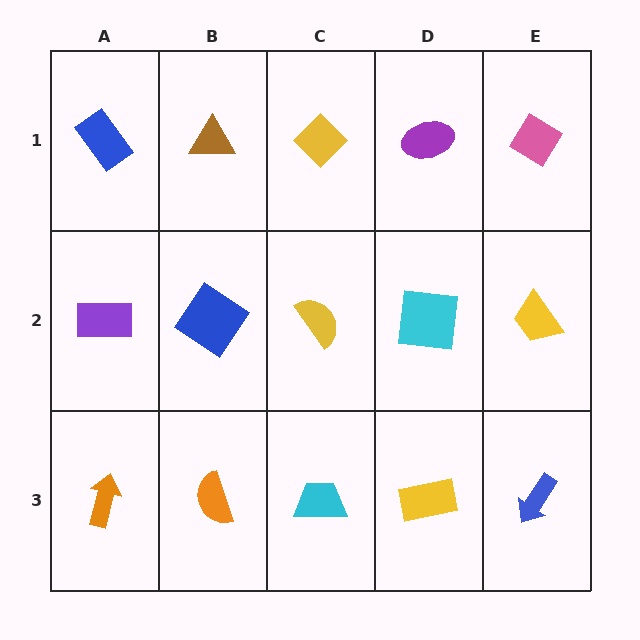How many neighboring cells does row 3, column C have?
3.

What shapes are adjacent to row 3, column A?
A purple rectangle (row 2, column A), an orange semicircle (row 3, column B).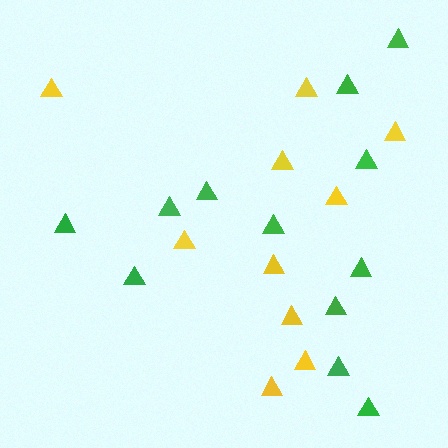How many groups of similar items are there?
There are 2 groups: one group of green triangles (12) and one group of yellow triangles (10).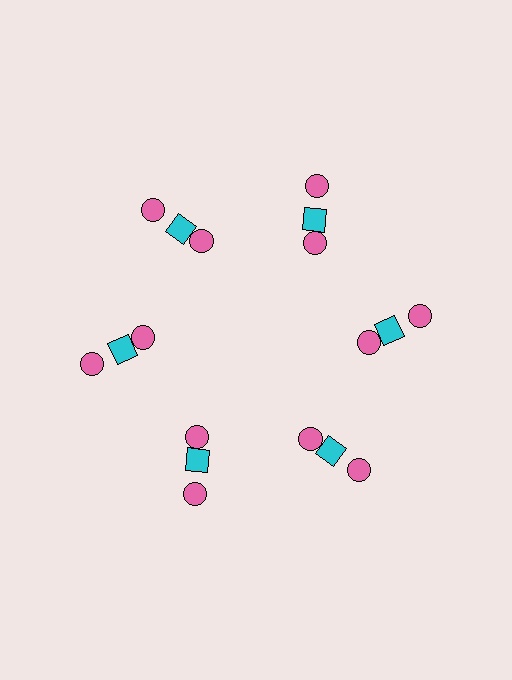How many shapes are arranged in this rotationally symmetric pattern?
There are 18 shapes, arranged in 6 groups of 3.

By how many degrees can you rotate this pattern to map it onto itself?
The pattern maps onto itself every 60 degrees of rotation.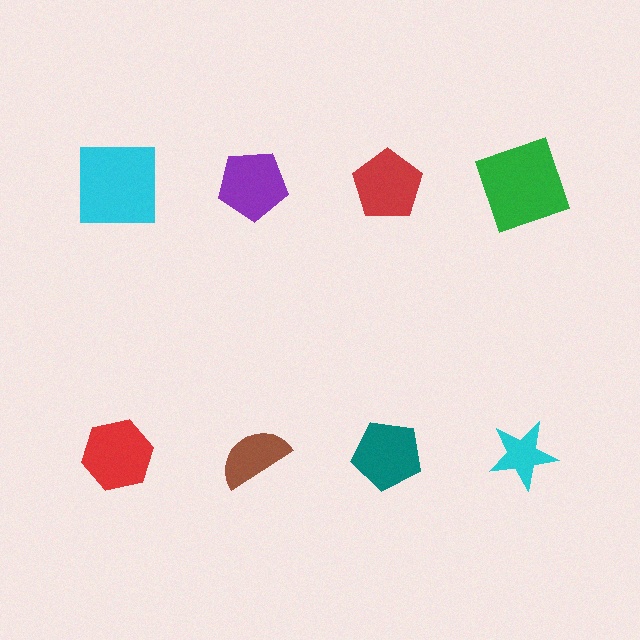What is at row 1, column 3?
A red pentagon.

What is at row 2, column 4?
A cyan star.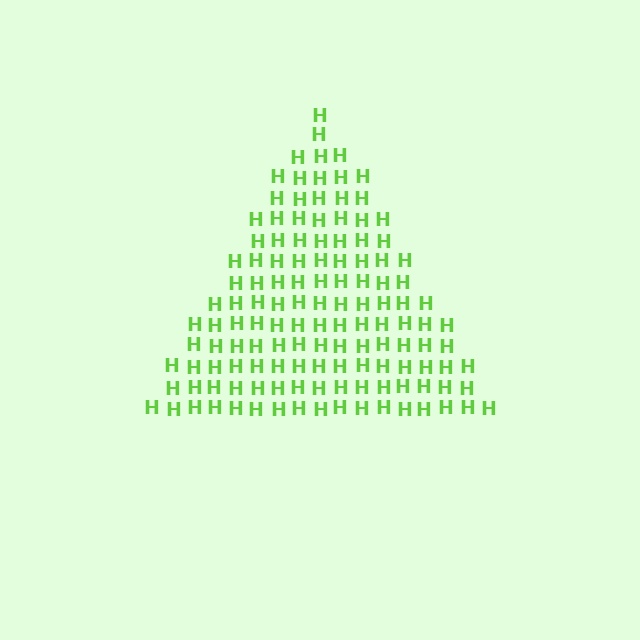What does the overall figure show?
The overall figure shows a triangle.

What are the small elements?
The small elements are letter H's.